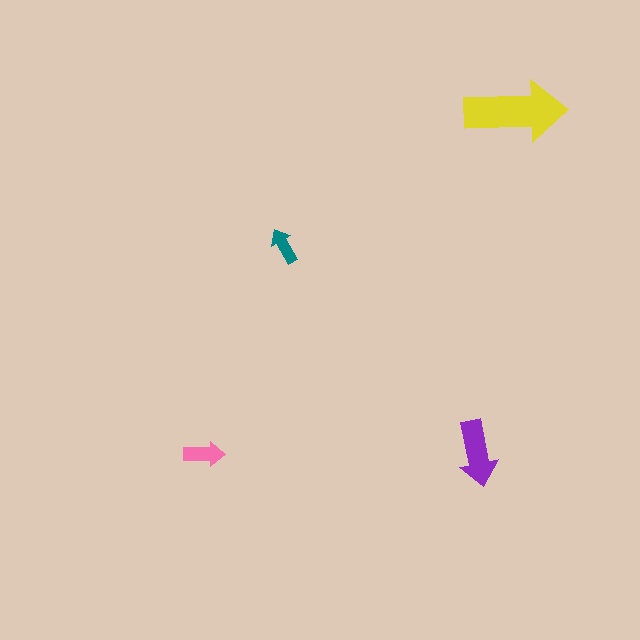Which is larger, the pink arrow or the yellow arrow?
The yellow one.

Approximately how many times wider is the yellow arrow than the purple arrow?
About 1.5 times wider.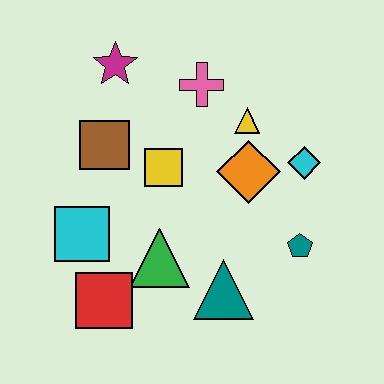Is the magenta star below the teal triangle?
No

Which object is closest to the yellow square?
The brown square is closest to the yellow square.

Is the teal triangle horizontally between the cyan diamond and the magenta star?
Yes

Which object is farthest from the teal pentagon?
The magenta star is farthest from the teal pentagon.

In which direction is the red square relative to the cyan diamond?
The red square is to the left of the cyan diamond.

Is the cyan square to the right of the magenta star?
No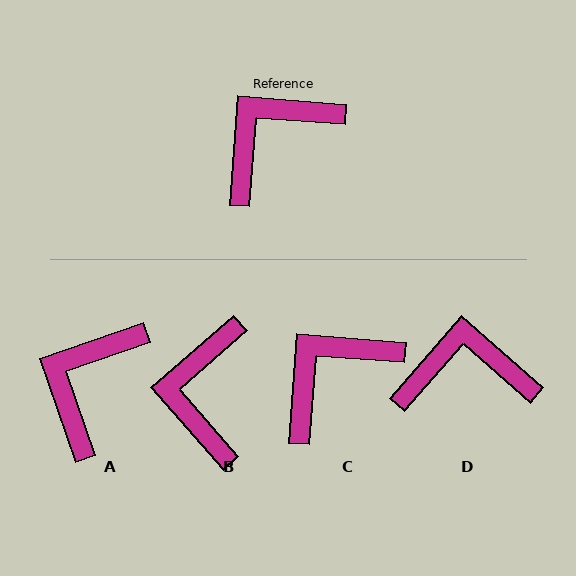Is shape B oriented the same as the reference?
No, it is off by about 45 degrees.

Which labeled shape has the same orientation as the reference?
C.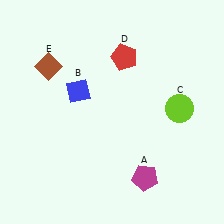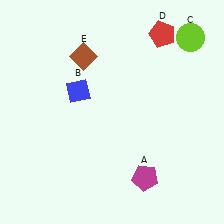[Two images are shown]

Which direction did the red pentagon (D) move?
The red pentagon (D) moved right.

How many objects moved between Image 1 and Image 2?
3 objects moved between the two images.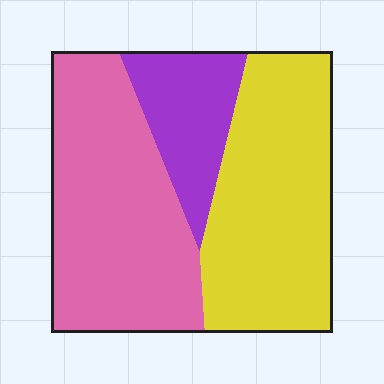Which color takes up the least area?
Purple, at roughly 15%.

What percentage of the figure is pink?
Pink takes up about two fifths (2/5) of the figure.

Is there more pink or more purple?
Pink.